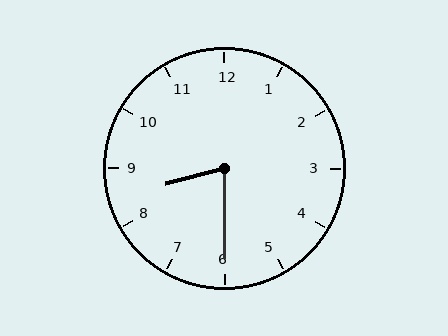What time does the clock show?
8:30.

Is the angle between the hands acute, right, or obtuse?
It is acute.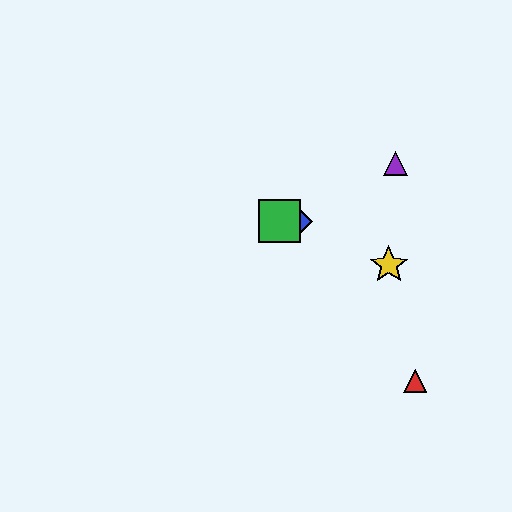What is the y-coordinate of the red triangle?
The red triangle is at y≈381.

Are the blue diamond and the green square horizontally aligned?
Yes, both are at y≈221.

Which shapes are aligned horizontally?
The blue diamond, the green square are aligned horizontally.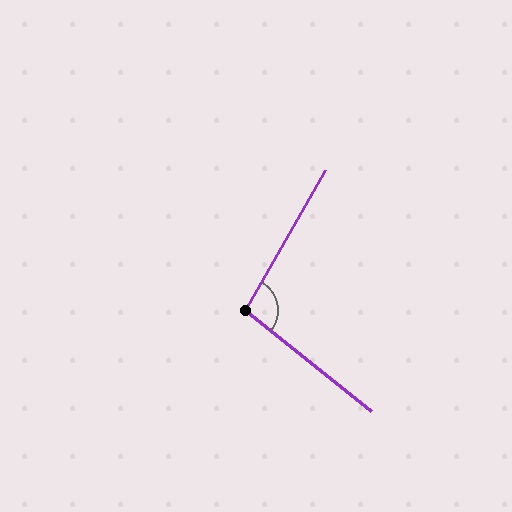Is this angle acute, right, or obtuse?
It is obtuse.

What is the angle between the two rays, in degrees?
Approximately 99 degrees.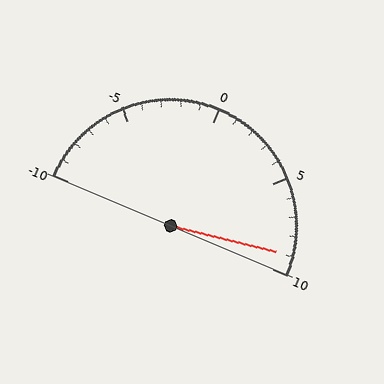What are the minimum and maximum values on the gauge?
The gauge ranges from -10 to 10.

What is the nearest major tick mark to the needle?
The nearest major tick mark is 10.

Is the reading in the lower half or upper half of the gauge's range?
The reading is in the upper half of the range (-10 to 10).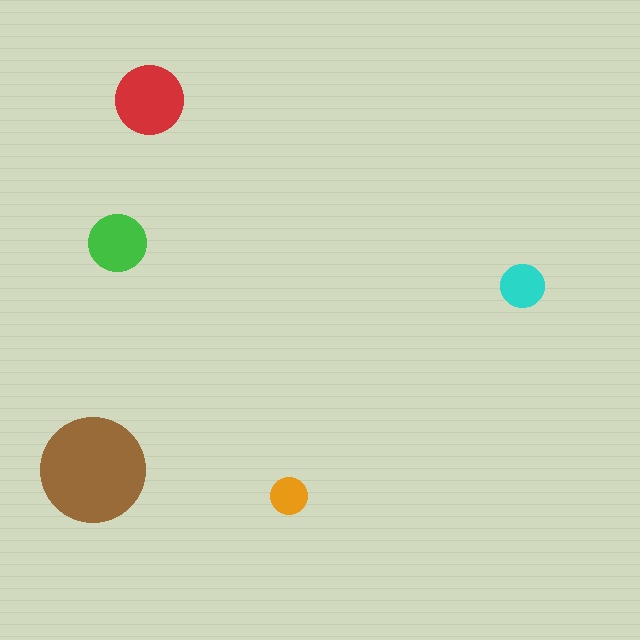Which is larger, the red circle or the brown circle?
The brown one.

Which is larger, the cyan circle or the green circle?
The green one.